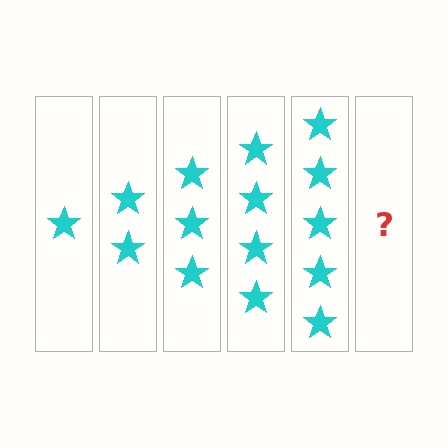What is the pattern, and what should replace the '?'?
The pattern is that each step adds one more star. The '?' should be 6 stars.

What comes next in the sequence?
The next element should be 6 stars.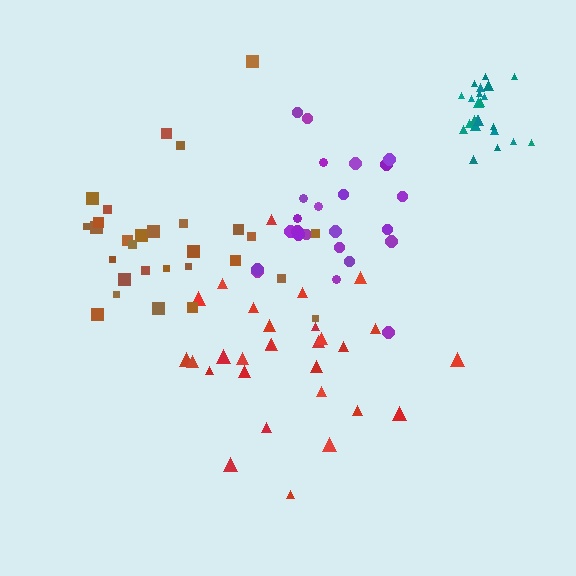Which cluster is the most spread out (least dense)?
Brown.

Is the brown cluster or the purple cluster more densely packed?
Purple.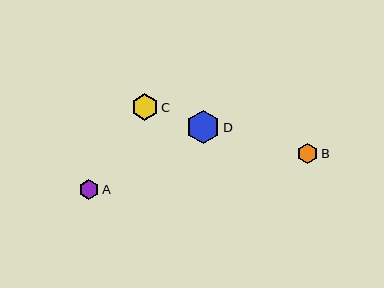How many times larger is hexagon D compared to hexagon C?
Hexagon D is approximately 1.2 times the size of hexagon C.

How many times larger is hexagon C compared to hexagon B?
Hexagon C is approximately 1.3 times the size of hexagon B.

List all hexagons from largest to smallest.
From largest to smallest: D, C, B, A.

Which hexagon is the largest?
Hexagon D is the largest with a size of approximately 33 pixels.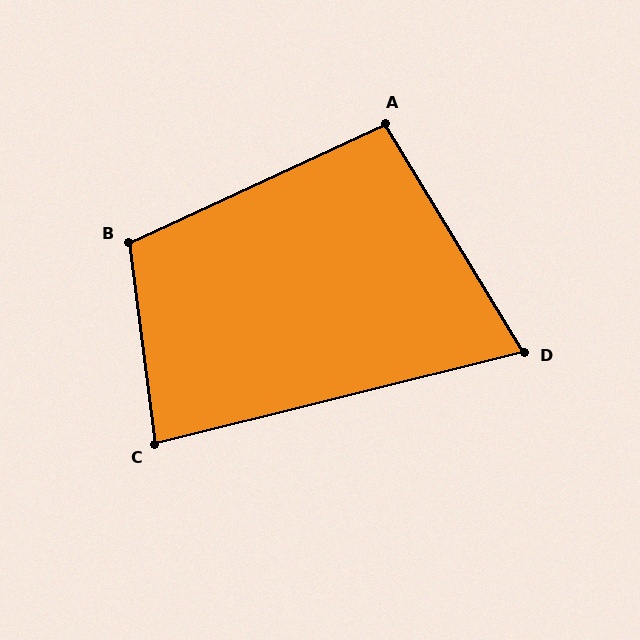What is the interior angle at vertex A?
Approximately 97 degrees (obtuse).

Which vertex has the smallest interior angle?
D, at approximately 73 degrees.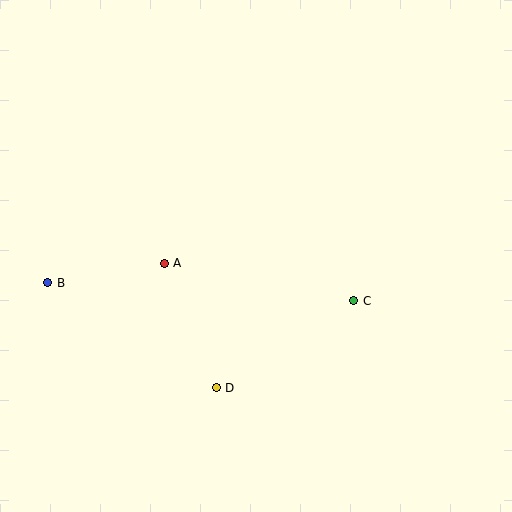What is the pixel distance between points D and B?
The distance between D and B is 199 pixels.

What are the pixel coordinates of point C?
Point C is at (354, 301).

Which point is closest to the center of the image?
Point A at (164, 263) is closest to the center.